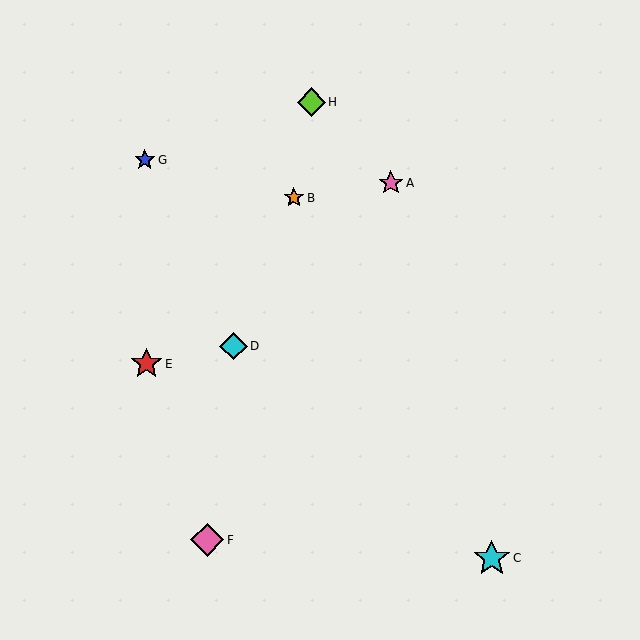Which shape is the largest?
The cyan star (labeled C) is the largest.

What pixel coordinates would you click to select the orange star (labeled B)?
Click at (294, 198) to select the orange star B.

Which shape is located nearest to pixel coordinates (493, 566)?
The cyan star (labeled C) at (492, 558) is nearest to that location.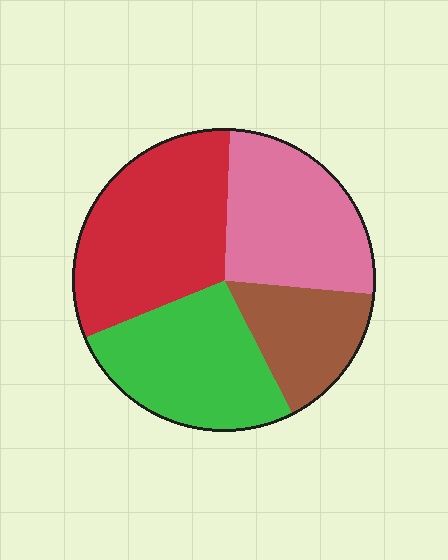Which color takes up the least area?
Brown, at roughly 15%.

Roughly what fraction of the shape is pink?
Pink covers 26% of the shape.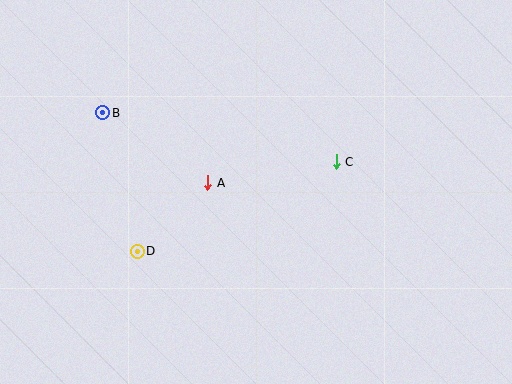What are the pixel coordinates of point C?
Point C is at (336, 162).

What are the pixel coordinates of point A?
Point A is at (208, 183).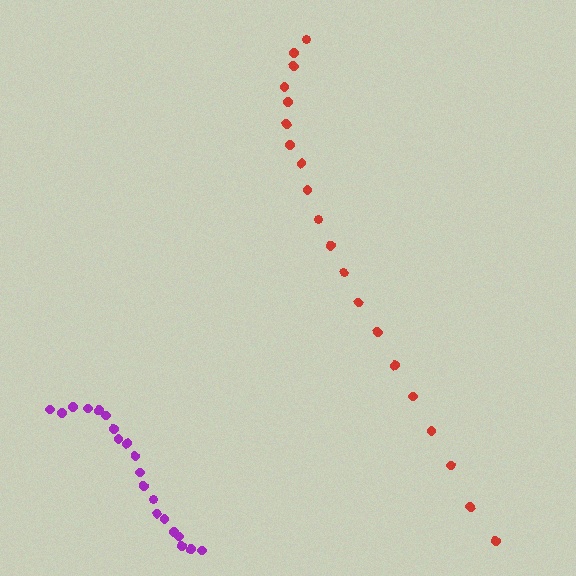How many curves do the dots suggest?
There are 2 distinct paths.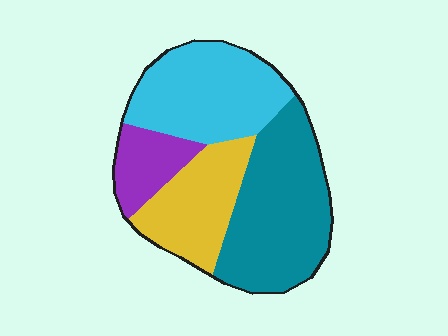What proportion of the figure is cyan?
Cyan covers 30% of the figure.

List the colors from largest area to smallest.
From largest to smallest: teal, cyan, yellow, purple.